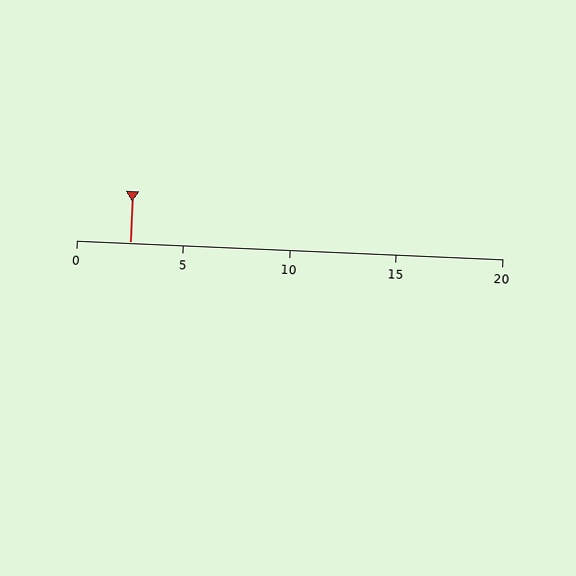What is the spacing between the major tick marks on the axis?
The major ticks are spaced 5 apart.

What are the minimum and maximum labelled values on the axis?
The axis runs from 0 to 20.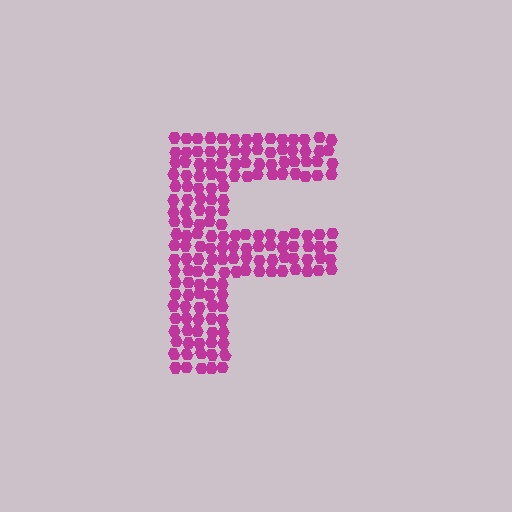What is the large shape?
The large shape is the letter F.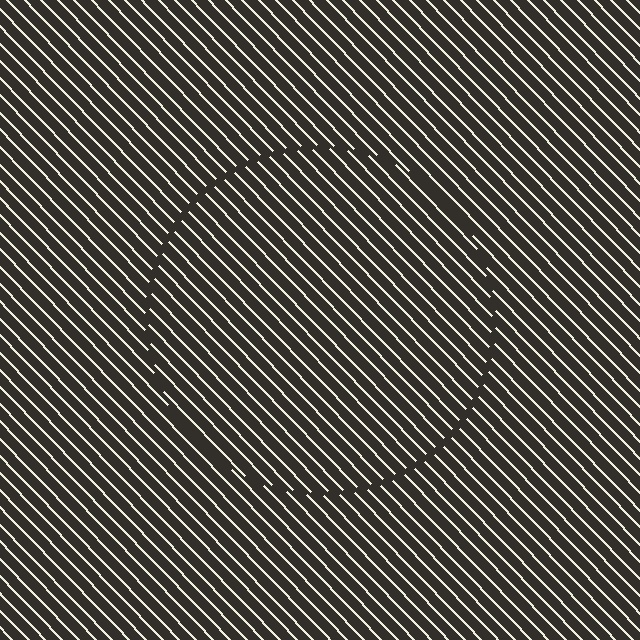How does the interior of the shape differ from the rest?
The interior of the shape contains the same grating, shifted by half a period — the contour is defined by the phase discontinuity where line-ends from the inner and outer gratings abut.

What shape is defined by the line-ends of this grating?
An illusory circle. The interior of the shape contains the same grating, shifted by half a period — the contour is defined by the phase discontinuity where line-ends from the inner and outer gratings abut.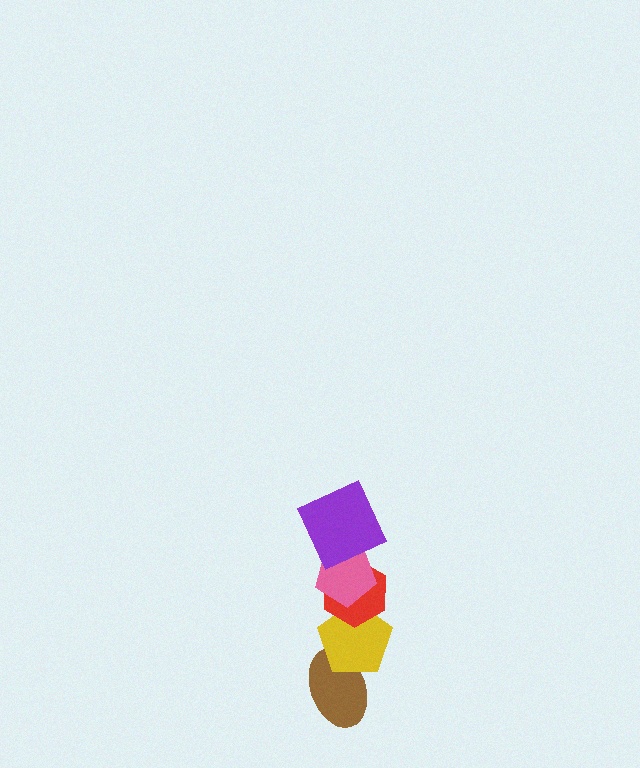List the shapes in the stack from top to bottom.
From top to bottom: the purple square, the pink pentagon, the red hexagon, the yellow pentagon, the brown ellipse.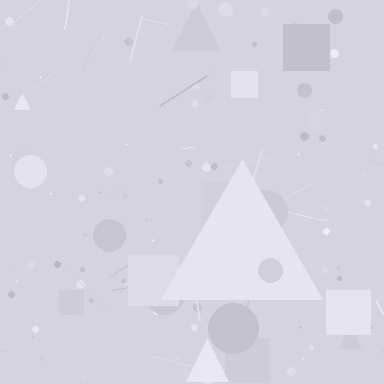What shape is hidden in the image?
A triangle is hidden in the image.